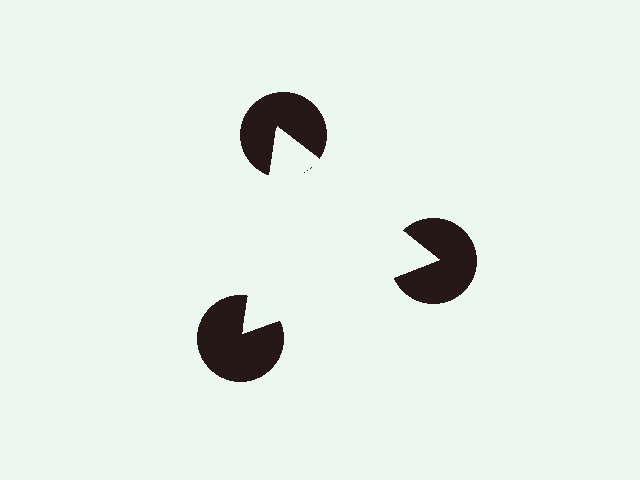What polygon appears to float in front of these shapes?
An illusory triangle — its edges are inferred from the aligned wedge cuts in the pac-man discs, not physically drawn.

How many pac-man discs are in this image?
There are 3 — one at each vertex of the illusory triangle.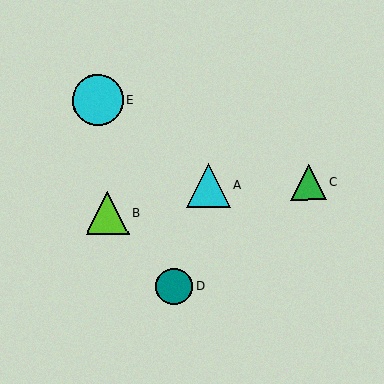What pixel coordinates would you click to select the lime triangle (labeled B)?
Click at (107, 213) to select the lime triangle B.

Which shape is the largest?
The cyan circle (labeled E) is the largest.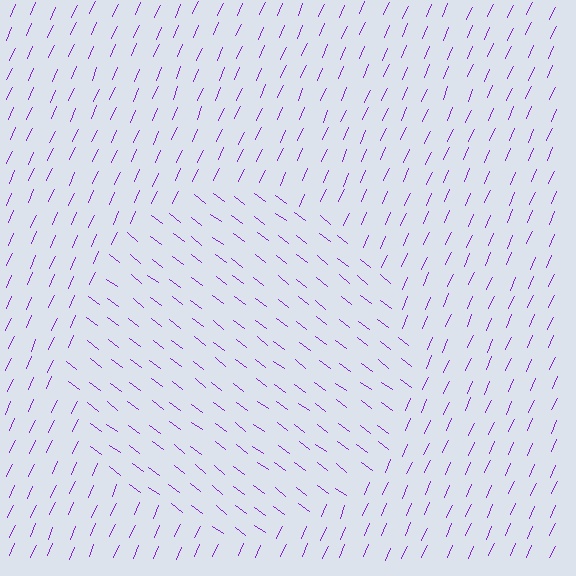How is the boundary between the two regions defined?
The boundary is defined purely by a change in line orientation (approximately 77 degrees difference). All lines are the same color and thickness.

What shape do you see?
I see a circle.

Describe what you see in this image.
The image is filled with small purple line segments. A circle region in the image has lines oriented differently from the surrounding lines, creating a visible texture boundary.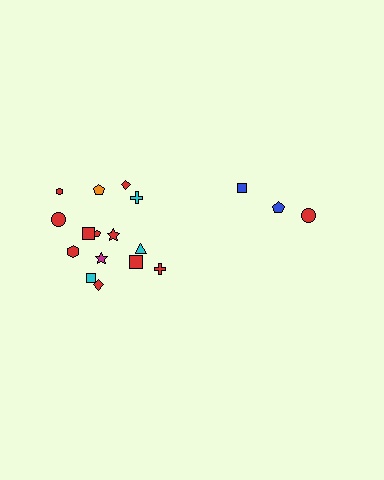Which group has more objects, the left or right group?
The left group.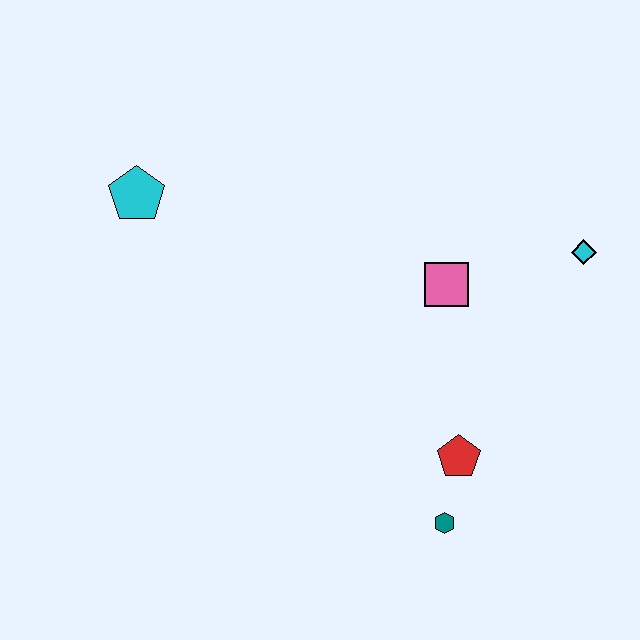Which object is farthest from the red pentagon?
The cyan pentagon is farthest from the red pentagon.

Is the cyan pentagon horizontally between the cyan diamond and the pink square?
No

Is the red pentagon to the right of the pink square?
Yes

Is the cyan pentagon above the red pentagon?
Yes